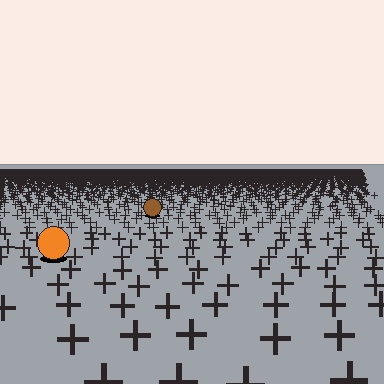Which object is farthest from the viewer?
The brown circle is farthest from the viewer. It appears smaller and the ground texture around it is denser.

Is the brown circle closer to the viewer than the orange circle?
No. The orange circle is closer — you can tell from the texture gradient: the ground texture is coarser near it.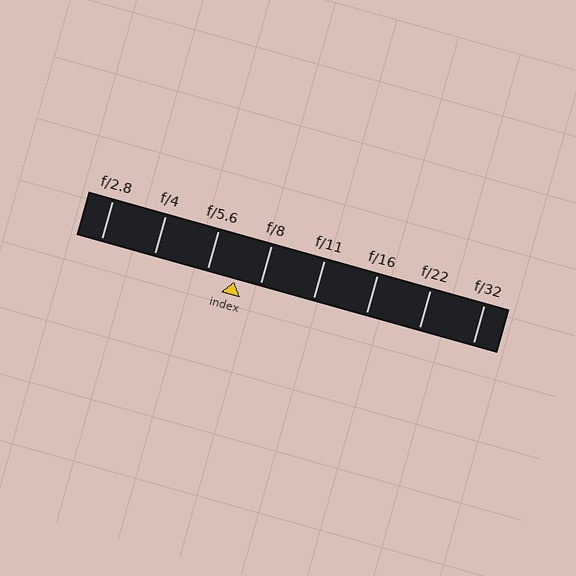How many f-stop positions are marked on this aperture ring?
There are 8 f-stop positions marked.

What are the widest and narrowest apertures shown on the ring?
The widest aperture shown is f/2.8 and the narrowest is f/32.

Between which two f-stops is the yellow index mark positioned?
The index mark is between f/5.6 and f/8.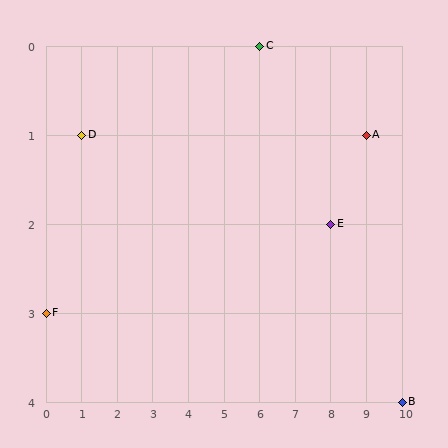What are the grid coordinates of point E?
Point E is at grid coordinates (8, 2).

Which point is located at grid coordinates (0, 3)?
Point F is at (0, 3).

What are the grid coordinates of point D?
Point D is at grid coordinates (1, 1).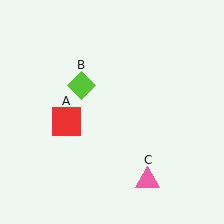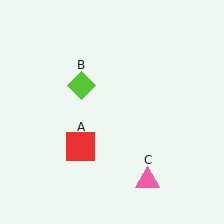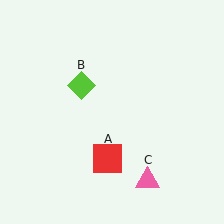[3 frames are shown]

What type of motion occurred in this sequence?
The red square (object A) rotated counterclockwise around the center of the scene.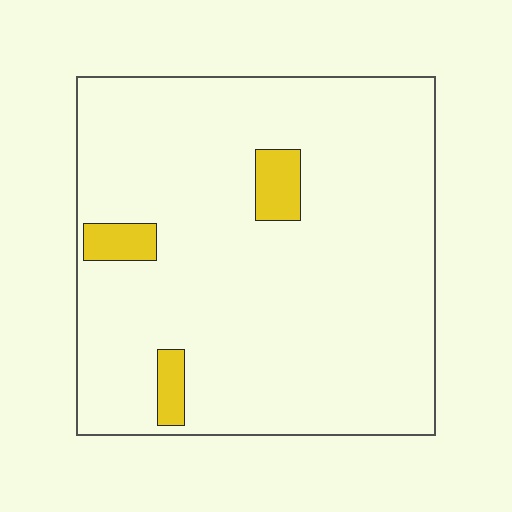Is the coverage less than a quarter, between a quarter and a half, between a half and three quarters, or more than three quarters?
Less than a quarter.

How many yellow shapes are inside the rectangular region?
3.